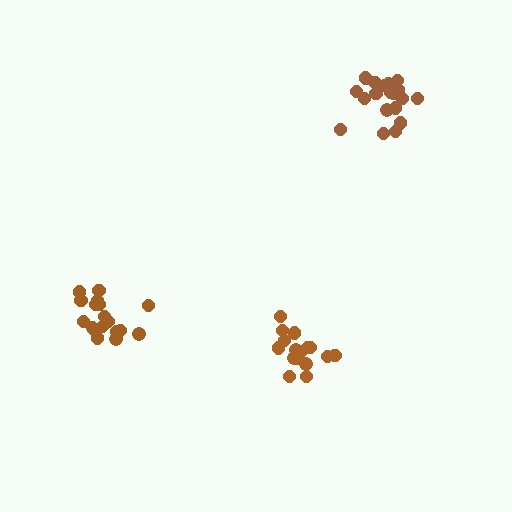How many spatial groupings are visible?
There are 3 spatial groupings.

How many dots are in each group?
Group 1: 16 dots, Group 2: 18 dots, Group 3: 19 dots (53 total).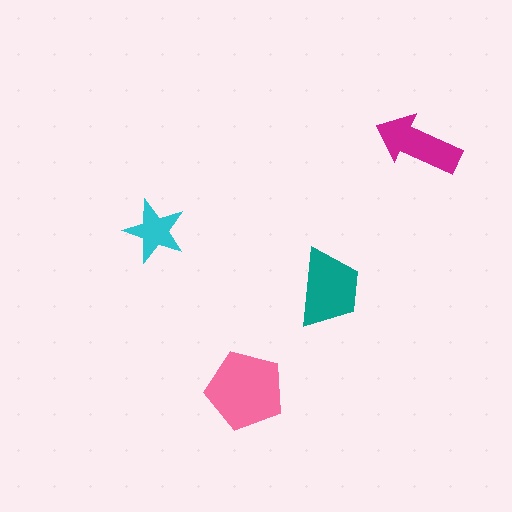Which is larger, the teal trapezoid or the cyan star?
The teal trapezoid.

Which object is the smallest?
The cyan star.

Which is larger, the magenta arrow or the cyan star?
The magenta arrow.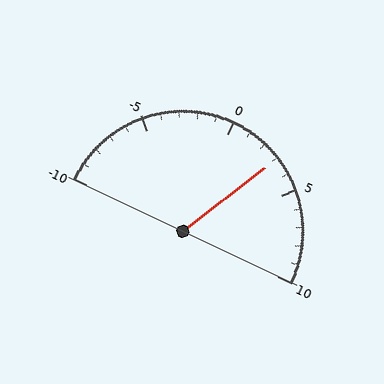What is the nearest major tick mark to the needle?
The nearest major tick mark is 5.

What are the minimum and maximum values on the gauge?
The gauge ranges from -10 to 10.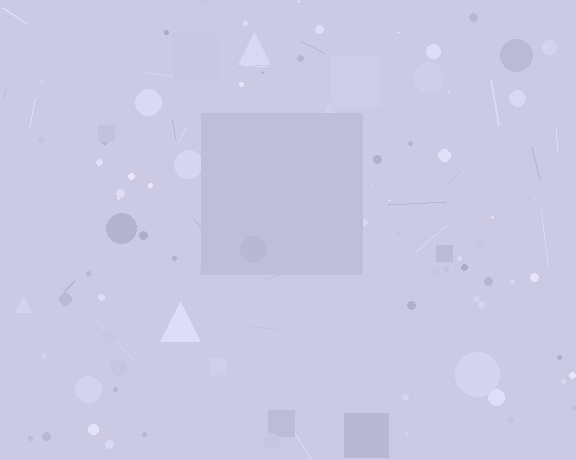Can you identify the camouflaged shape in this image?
The camouflaged shape is a square.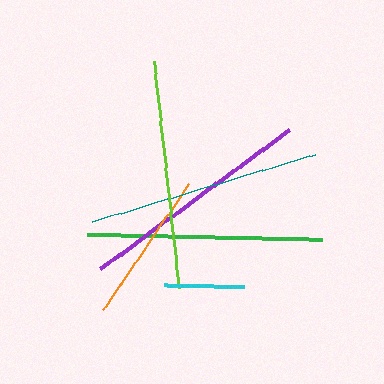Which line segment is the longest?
The green line is the longest at approximately 235 pixels.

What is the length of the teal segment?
The teal segment is approximately 233 pixels long.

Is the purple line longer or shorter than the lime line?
The purple line is longer than the lime line.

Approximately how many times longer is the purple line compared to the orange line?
The purple line is approximately 1.5 times the length of the orange line.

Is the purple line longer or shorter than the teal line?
The purple line is longer than the teal line.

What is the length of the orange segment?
The orange segment is approximately 153 pixels long.